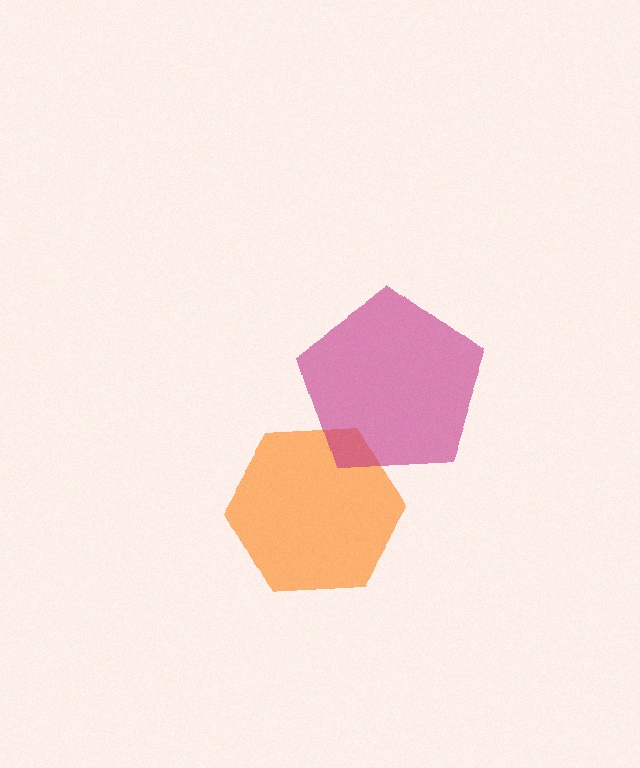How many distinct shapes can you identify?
There are 2 distinct shapes: an orange hexagon, a magenta pentagon.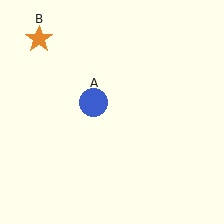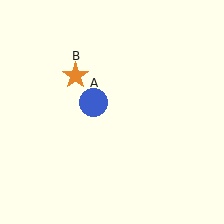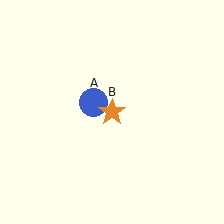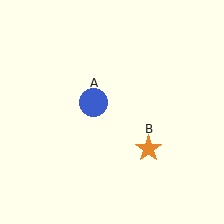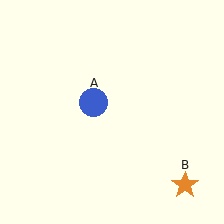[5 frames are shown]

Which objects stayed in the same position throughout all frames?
Blue circle (object A) remained stationary.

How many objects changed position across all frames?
1 object changed position: orange star (object B).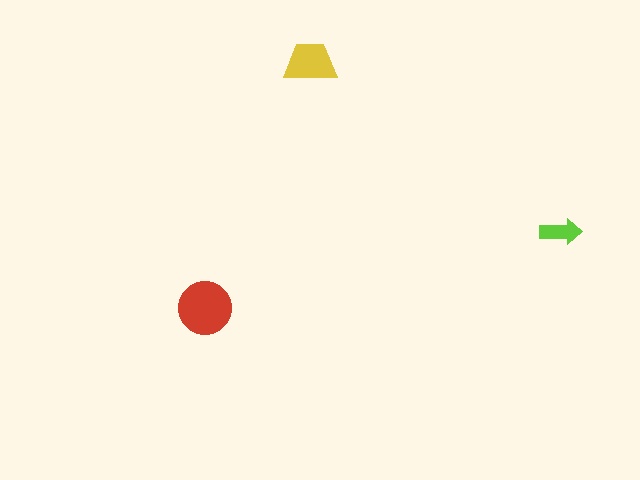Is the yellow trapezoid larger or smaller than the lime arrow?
Larger.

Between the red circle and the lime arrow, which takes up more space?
The red circle.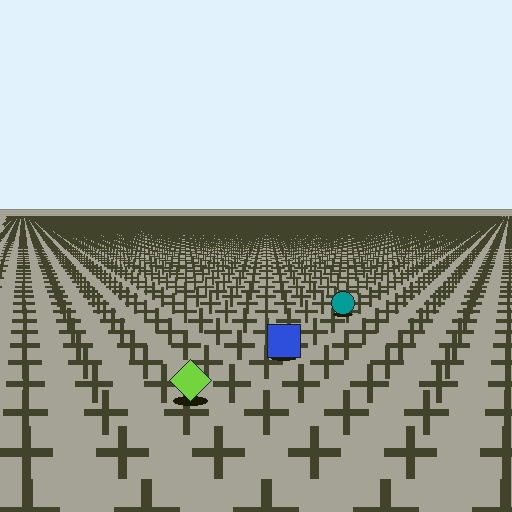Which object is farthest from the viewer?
The teal circle is farthest from the viewer. It appears smaller and the ground texture around it is denser.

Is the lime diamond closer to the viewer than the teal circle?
Yes. The lime diamond is closer — you can tell from the texture gradient: the ground texture is coarser near it.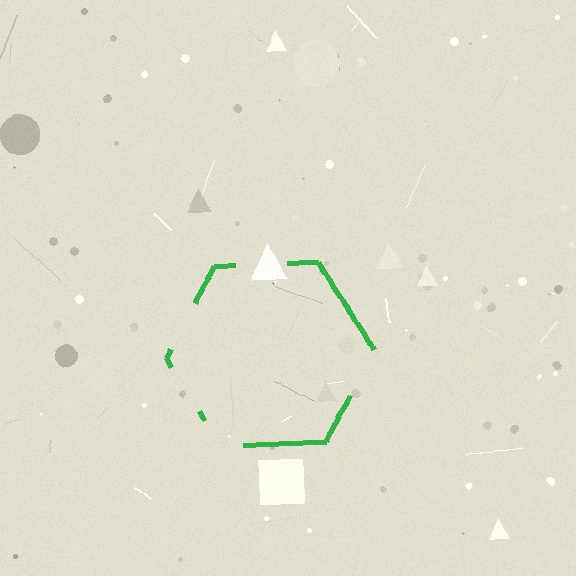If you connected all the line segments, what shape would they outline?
They would outline a hexagon.